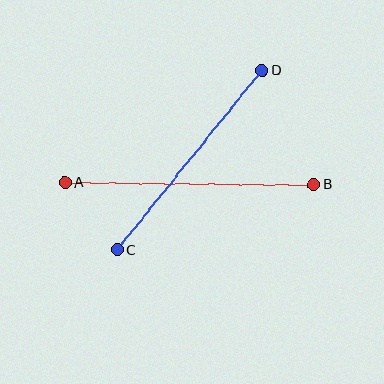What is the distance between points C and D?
The distance is approximately 231 pixels.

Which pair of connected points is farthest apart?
Points A and B are farthest apart.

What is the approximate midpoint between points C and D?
The midpoint is at approximately (190, 160) pixels.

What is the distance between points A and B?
The distance is approximately 249 pixels.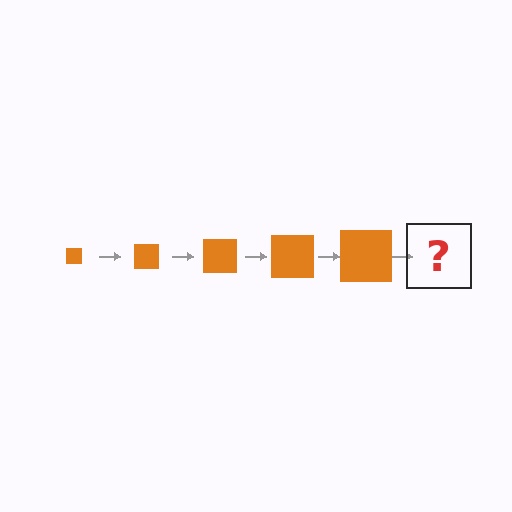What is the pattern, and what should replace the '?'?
The pattern is that the square gets progressively larger each step. The '?' should be an orange square, larger than the previous one.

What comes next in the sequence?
The next element should be an orange square, larger than the previous one.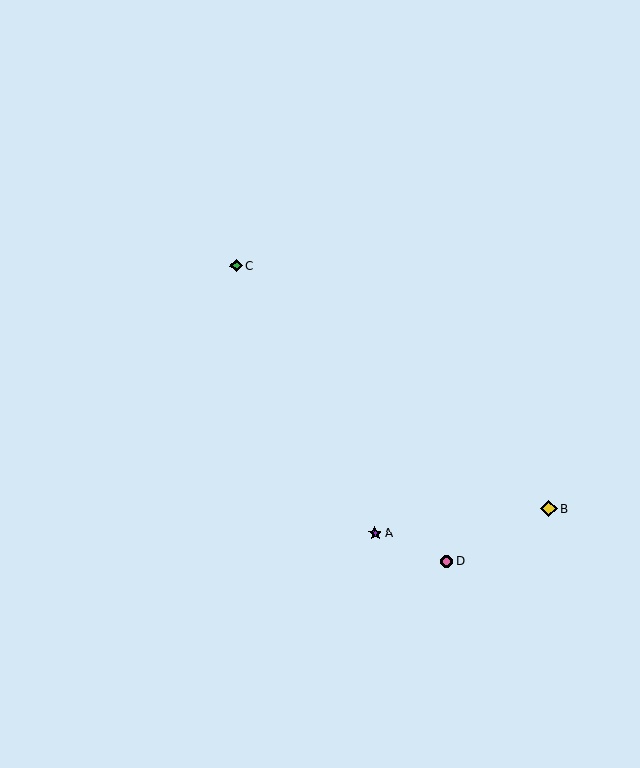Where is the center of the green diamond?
The center of the green diamond is at (236, 266).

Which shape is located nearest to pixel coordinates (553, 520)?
The yellow diamond (labeled B) at (549, 509) is nearest to that location.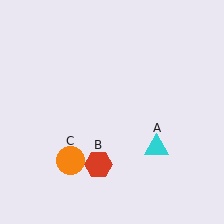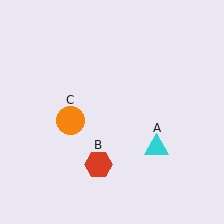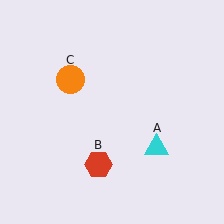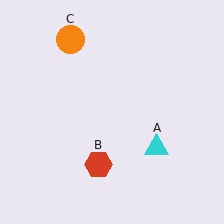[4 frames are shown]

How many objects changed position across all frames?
1 object changed position: orange circle (object C).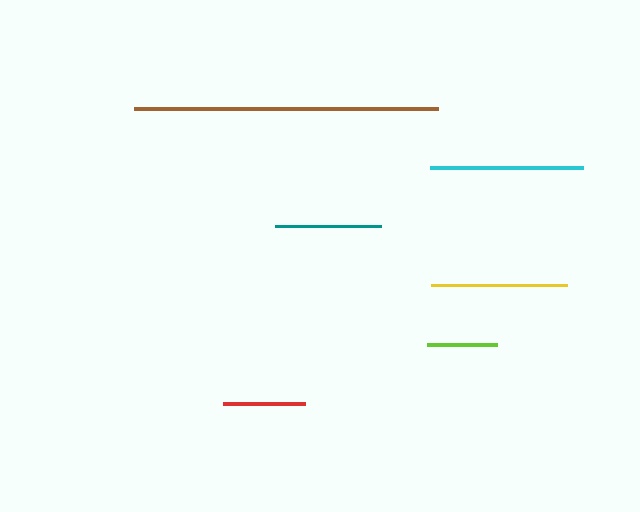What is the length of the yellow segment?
The yellow segment is approximately 136 pixels long.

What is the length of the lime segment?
The lime segment is approximately 70 pixels long.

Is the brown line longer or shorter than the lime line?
The brown line is longer than the lime line.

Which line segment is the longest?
The brown line is the longest at approximately 304 pixels.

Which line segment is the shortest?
The lime line is the shortest at approximately 70 pixels.